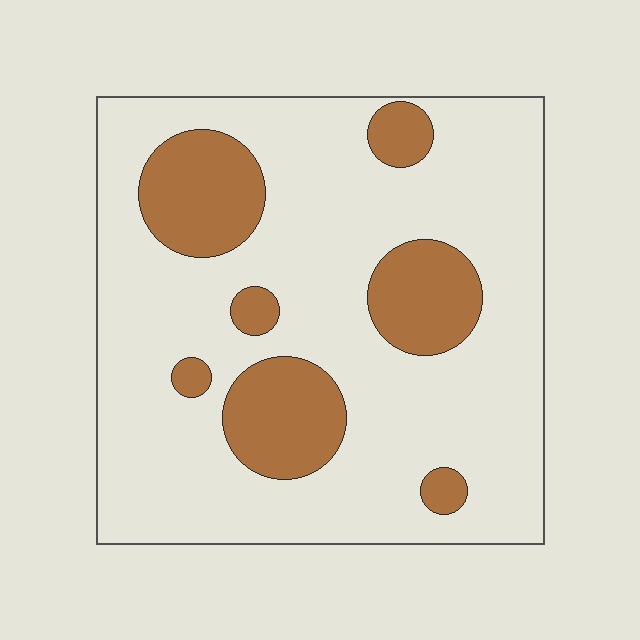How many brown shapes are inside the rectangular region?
7.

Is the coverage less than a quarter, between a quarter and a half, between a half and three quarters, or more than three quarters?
Less than a quarter.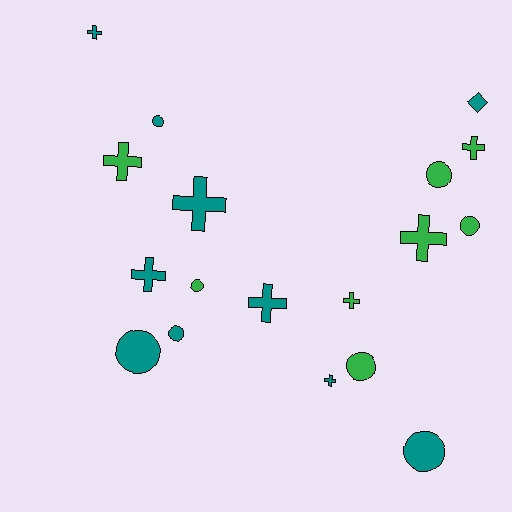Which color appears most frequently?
Teal, with 10 objects.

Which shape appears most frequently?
Cross, with 9 objects.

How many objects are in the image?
There are 18 objects.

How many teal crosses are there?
There are 5 teal crosses.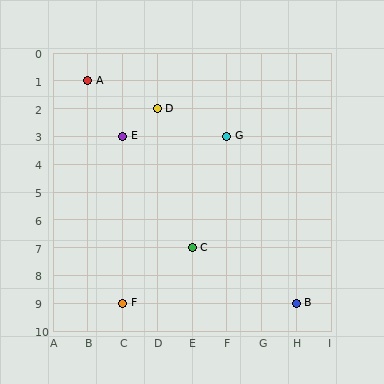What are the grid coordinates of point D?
Point D is at grid coordinates (D, 2).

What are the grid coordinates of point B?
Point B is at grid coordinates (H, 9).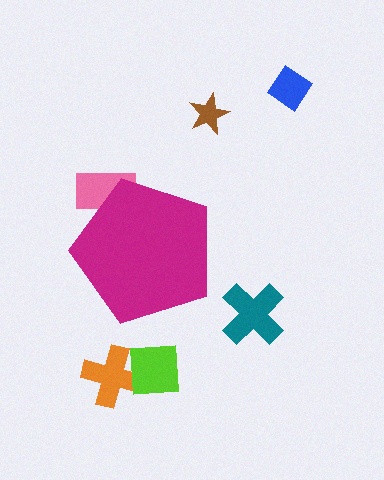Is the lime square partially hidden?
No, the lime square is fully visible.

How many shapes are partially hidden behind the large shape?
1 shape is partially hidden.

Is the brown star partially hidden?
No, the brown star is fully visible.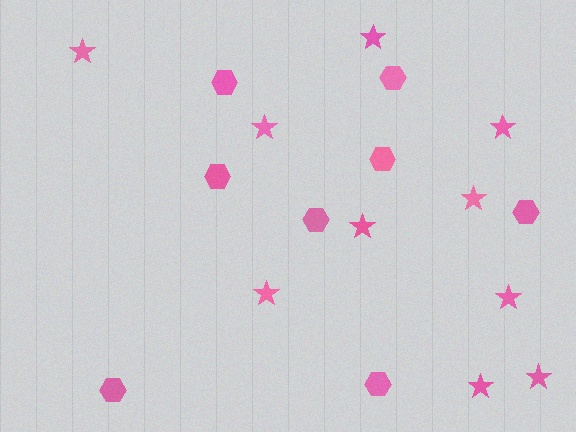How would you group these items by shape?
There are 2 groups: one group of hexagons (8) and one group of stars (10).